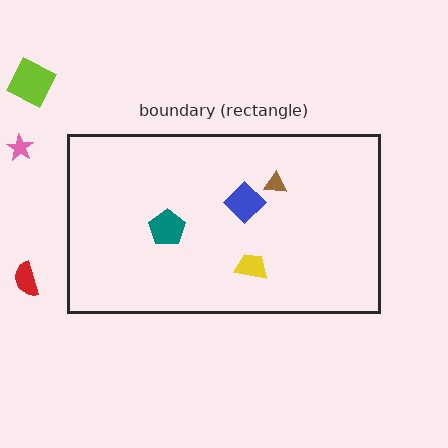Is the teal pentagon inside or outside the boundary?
Inside.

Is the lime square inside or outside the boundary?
Outside.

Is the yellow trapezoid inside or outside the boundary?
Inside.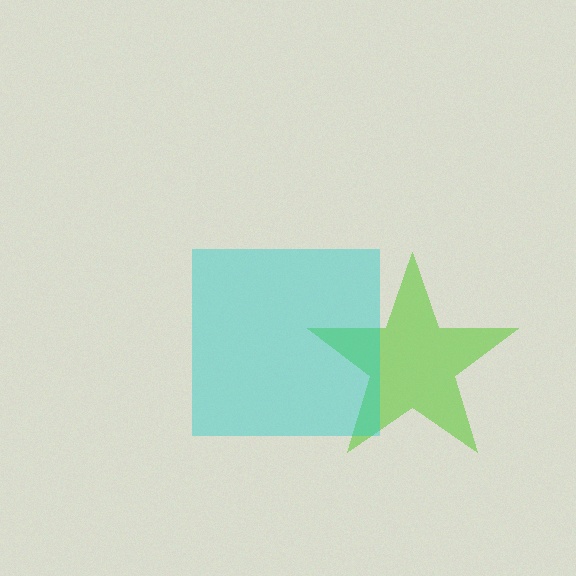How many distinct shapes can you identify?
There are 2 distinct shapes: a lime star, a cyan square.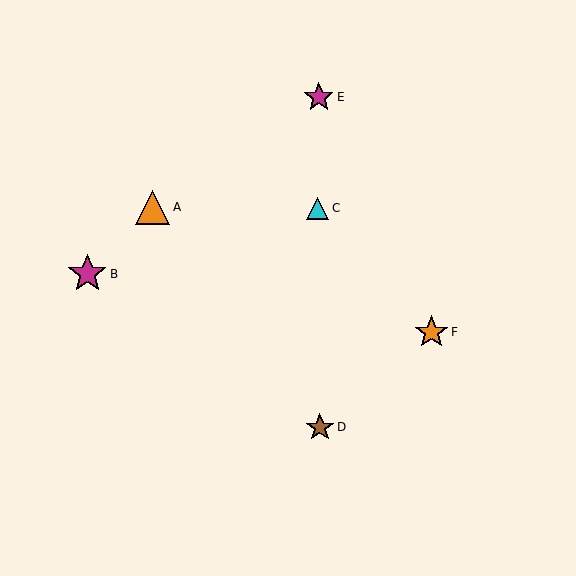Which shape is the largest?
The magenta star (labeled B) is the largest.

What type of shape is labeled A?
Shape A is an orange triangle.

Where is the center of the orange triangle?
The center of the orange triangle is at (153, 207).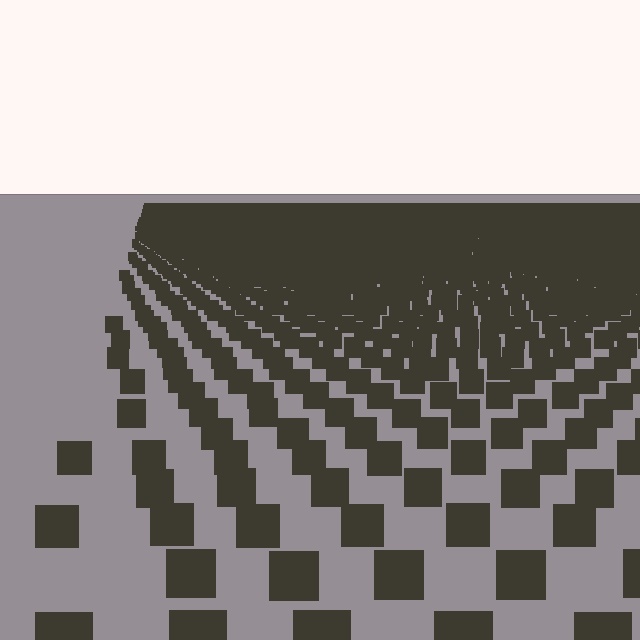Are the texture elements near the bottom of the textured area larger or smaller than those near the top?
Larger. Near the bottom, elements are closer to the viewer and appear at a bigger on-screen size.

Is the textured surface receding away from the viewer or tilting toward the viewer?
The surface is receding away from the viewer. Texture elements get smaller and denser toward the top.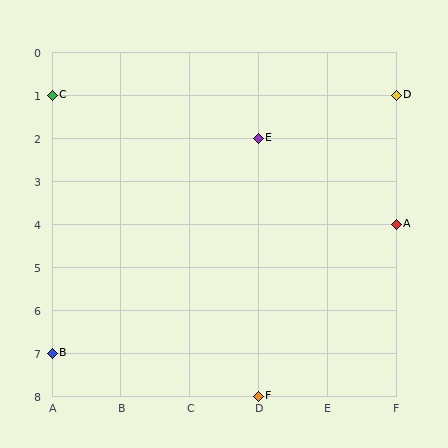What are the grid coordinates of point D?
Point D is at grid coordinates (F, 1).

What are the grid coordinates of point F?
Point F is at grid coordinates (D, 8).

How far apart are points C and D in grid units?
Points C and D are 5 columns apart.